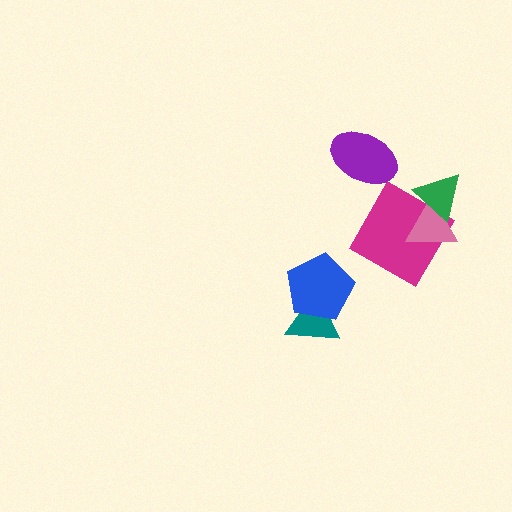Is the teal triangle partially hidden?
Yes, it is partially covered by another shape.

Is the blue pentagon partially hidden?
No, no other shape covers it.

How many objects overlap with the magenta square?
2 objects overlap with the magenta square.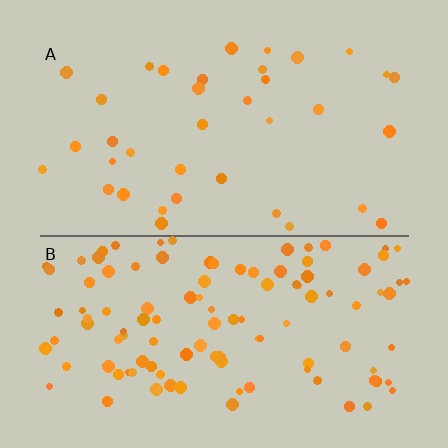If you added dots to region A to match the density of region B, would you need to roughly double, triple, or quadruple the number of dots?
Approximately triple.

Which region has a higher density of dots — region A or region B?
B (the bottom).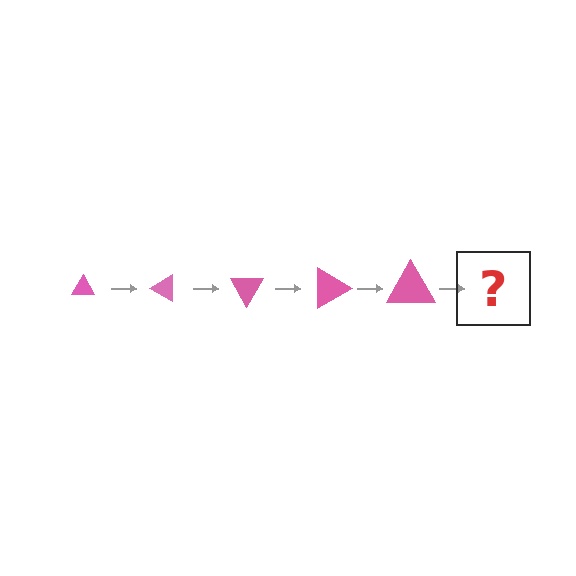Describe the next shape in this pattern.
It should be a triangle, larger than the previous one and rotated 150 degrees from the start.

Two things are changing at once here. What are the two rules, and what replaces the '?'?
The two rules are that the triangle grows larger each step and it rotates 30 degrees each step. The '?' should be a triangle, larger than the previous one and rotated 150 degrees from the start.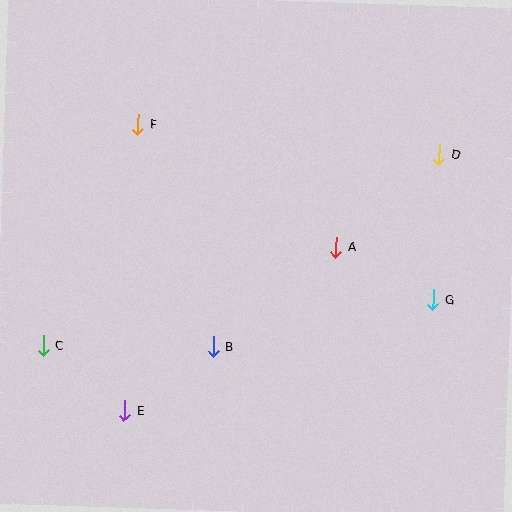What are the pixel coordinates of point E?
Point E is at (125, 410).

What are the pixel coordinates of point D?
Point D is at (439, 154).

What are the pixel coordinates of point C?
Point C is at (43, 345).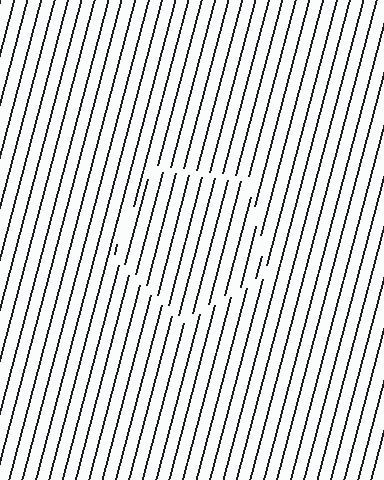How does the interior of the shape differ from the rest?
The interior of the shape contains the same grating, shifted by half a period — the contour is defined by the phase discontinuity where line-ends from the inner and outer gratings abut.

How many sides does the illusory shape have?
5 sides — the line-ends trace a pentagon.